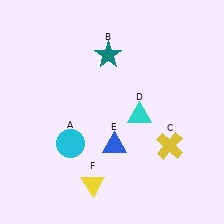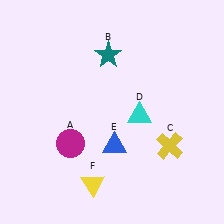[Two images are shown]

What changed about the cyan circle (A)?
In Image 1, A is cyan. In Image 2, it changed to magenta.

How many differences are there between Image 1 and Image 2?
There is 1 difference between the two images.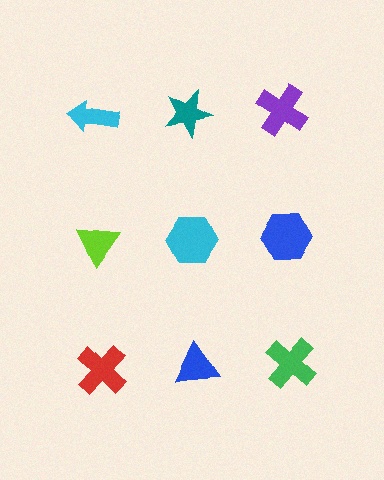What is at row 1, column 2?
A teal star.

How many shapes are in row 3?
3 shapes.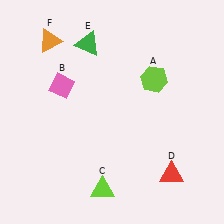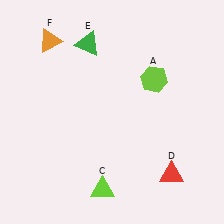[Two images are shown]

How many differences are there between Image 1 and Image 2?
There is 1 difference between the two images.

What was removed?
The pink diamond (B) was removed in Image 2.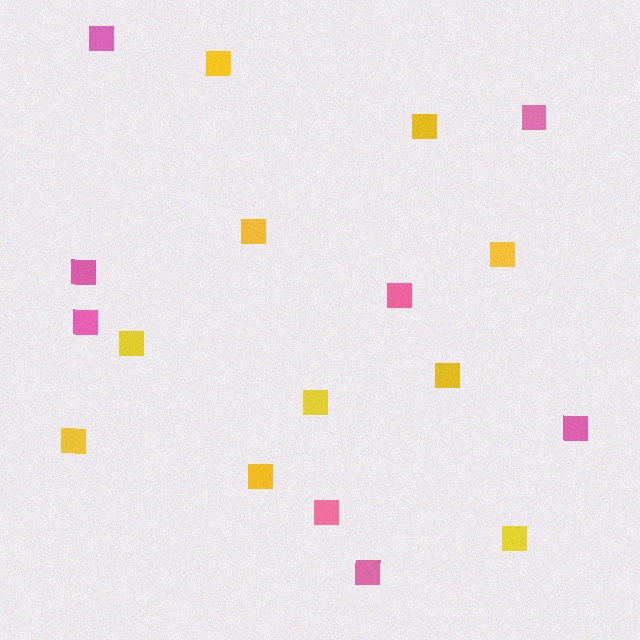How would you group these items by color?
There are 2 groups: one group of yellow squares (10) and one group of pink squares (8).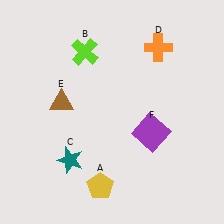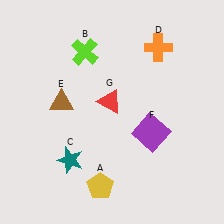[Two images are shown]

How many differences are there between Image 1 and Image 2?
There is 1 difference between the two images.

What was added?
A red triangle (G) was added in Image 2.